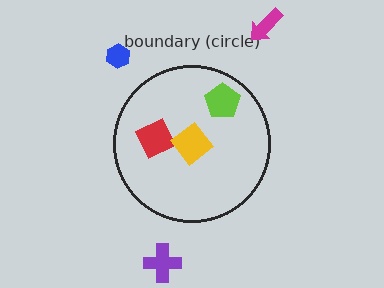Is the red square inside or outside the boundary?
Inside.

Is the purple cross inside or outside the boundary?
Outside.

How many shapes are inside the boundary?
3 inside, 3 outside.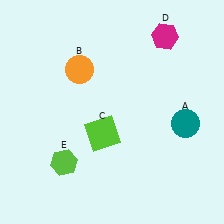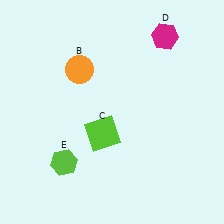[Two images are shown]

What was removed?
The teal circle (A) was removed in Image 2.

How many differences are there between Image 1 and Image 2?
There is 1 difference between the two images.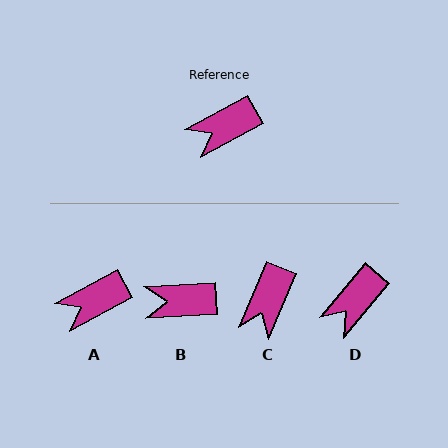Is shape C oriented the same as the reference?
No, it is off by about 39 degrees.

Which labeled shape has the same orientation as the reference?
A.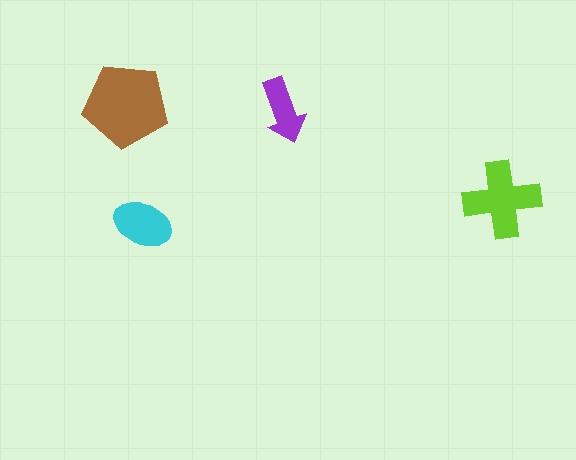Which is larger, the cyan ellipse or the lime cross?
The lime cross.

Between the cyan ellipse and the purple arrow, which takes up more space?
The cyan ellipse.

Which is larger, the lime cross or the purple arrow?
The lime cross.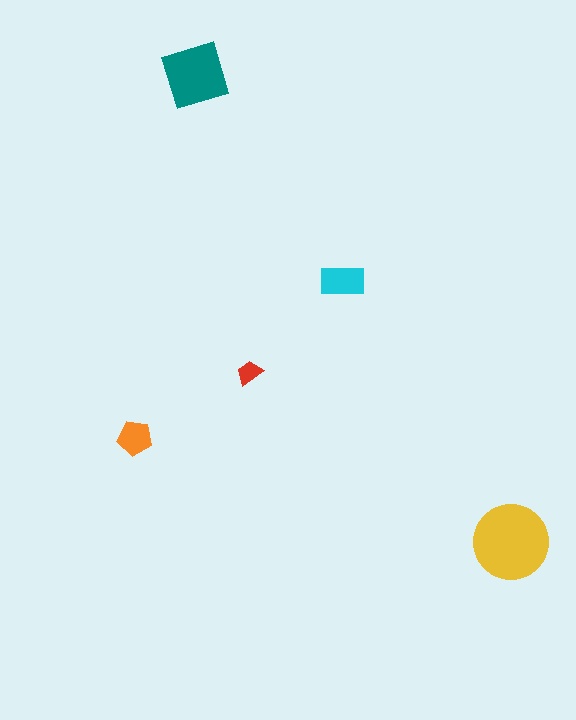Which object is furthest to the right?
The yellow circle is rightmost.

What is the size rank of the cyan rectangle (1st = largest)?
3rd.